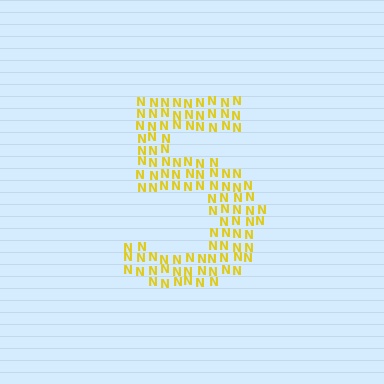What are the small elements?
The small elements are letter N's.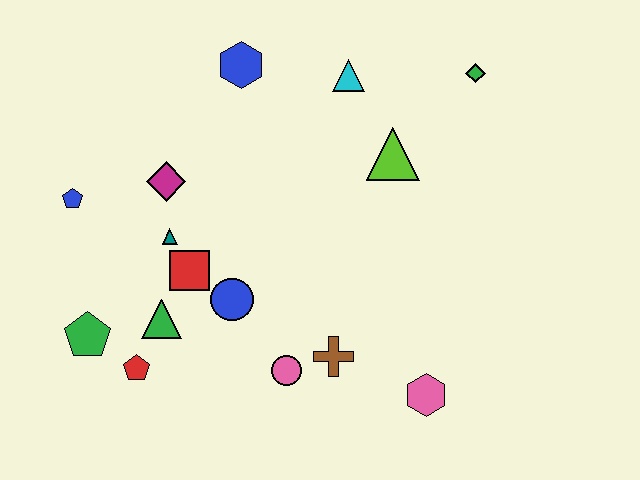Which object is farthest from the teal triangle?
The green diamond is farthest from the teal triangle.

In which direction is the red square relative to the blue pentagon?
The red square is to the right of the blue pentagon.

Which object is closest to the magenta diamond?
The teal triangle is closest to the magenta diamond.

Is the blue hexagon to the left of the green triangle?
No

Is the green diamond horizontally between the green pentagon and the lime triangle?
No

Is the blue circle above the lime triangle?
No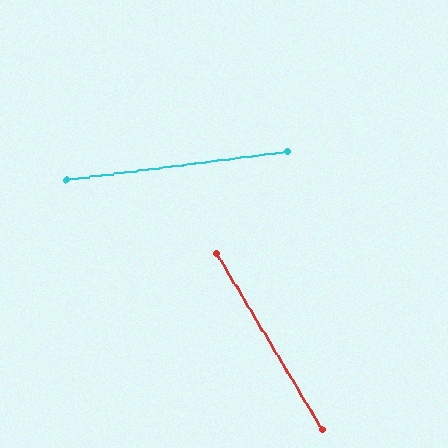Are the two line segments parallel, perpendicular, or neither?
Neither parallel nor perpendicular — they differ by about 66°.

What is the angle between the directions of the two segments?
Approximately 66 degrees.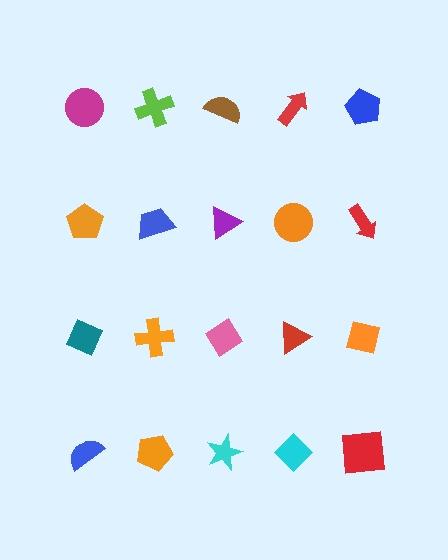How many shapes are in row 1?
5 shapes.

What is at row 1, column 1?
A magenta circle.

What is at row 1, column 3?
A brown semicircle.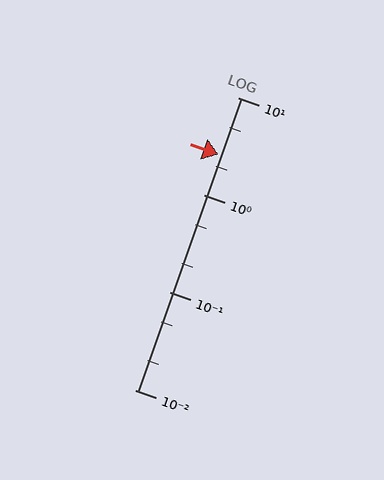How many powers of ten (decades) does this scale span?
The scale spans 3 decades, from 0.01 to 10.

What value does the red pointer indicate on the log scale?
The pointer indicates approximately 2.6.